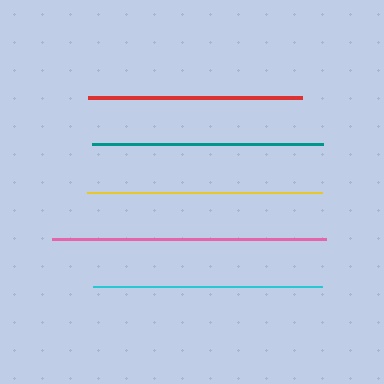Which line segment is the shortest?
The red line is the shortest at approximately 214 pixels.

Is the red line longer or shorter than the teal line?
The teal line is longer than the red line.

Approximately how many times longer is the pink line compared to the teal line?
The pink line is approximately 1.2 times the length of the teal line.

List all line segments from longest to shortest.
From longest to shortest: pink, yellow, teal, cyan, red.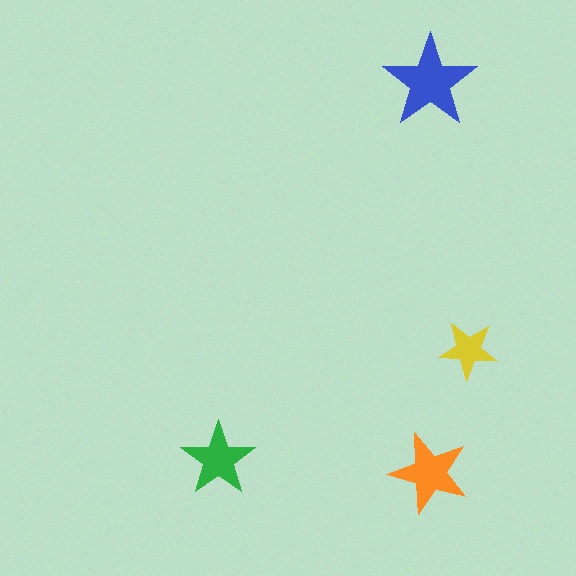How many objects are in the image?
There are 4 objects in the image.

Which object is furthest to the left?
The green star is leftmost.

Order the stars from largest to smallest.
the blue one, the orange one, the green one, the yellow one.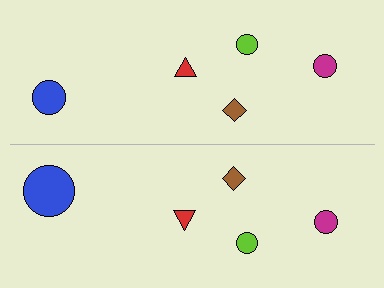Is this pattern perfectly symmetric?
No, the pattern is not perfectly symmetric. The blue circle on the bottom side has a different size than its mirror counterpart.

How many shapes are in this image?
There are 10 shapes in this image.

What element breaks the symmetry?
The blue circle on the bottom side has a different size than its mirror counterpart.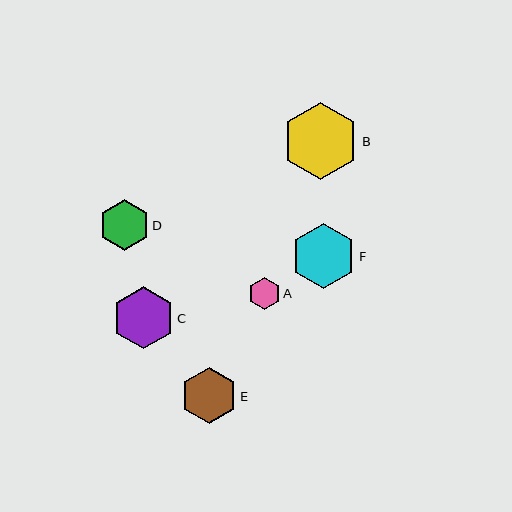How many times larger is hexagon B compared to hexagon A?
Hexagon B is approximately 2.4 times the size of hexagon A.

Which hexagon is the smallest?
Hexagon A is the smallest with a size of approximately 32 pixels.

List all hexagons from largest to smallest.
From largest to smallest: B, F, C, E, D, A.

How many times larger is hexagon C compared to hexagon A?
Hexagon C is approximately 1.9 times the size of hexagon A.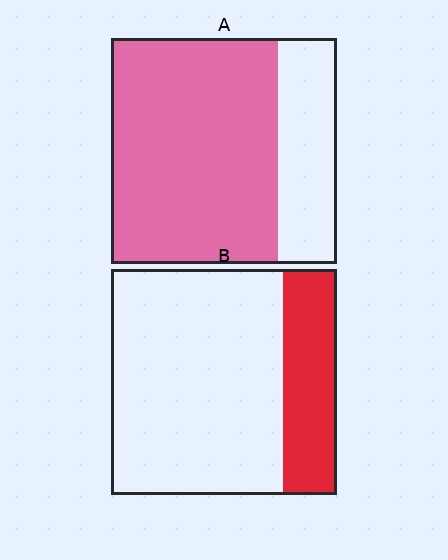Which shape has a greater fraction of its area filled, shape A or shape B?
Shape A.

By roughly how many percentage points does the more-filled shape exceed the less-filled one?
By roughly 50 percentage points (A over B).